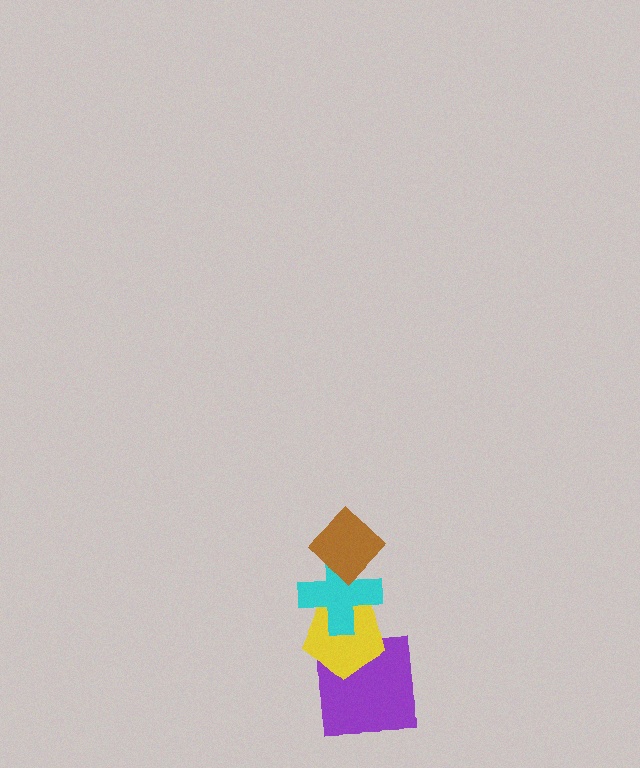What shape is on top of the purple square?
The yellow pentagon is on top of the purple square.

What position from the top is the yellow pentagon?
The yellow pentagon is 3rd from the top.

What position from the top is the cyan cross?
The cyan cross is 2nd from the top.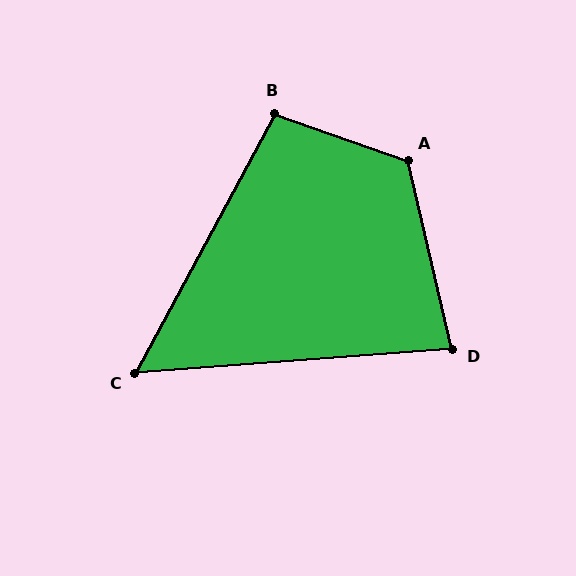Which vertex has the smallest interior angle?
C, at approximately 58 degrees.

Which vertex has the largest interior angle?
A, at approximately 122 degrees.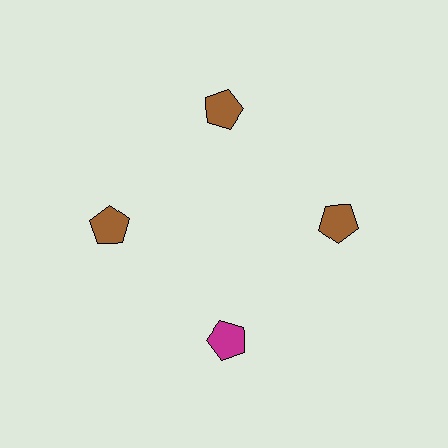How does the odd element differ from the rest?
It has a different color: magenta instead of brown.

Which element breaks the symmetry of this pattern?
The magenta pentagon at roughly the 6 o'clock position breaks the symmetry. All other shapes are brown pentagons.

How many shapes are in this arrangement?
There are 4 shapes arranged in a ring pattern.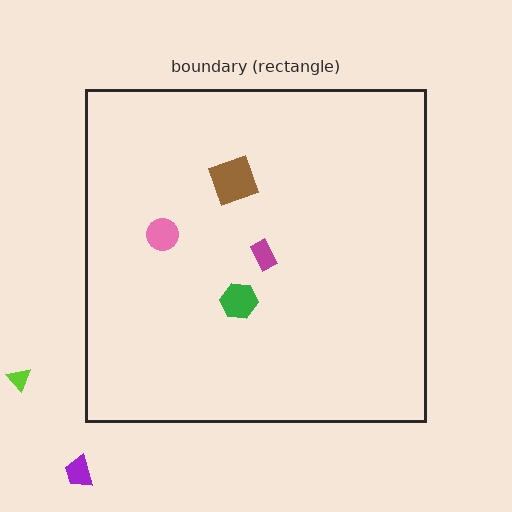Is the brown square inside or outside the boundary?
Inside.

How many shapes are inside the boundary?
4 inside, 2 outside.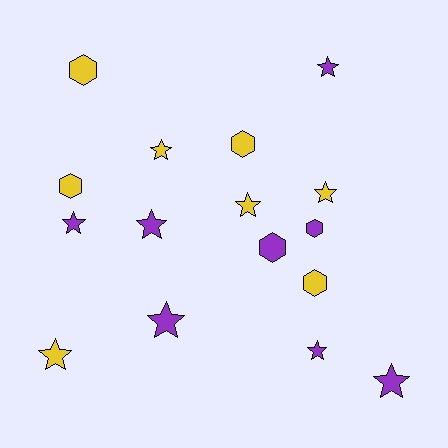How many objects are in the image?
There are 16 objects.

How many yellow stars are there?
There are 4 yellow stars.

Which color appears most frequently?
Purple, with 8 objects.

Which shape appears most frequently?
Star, with 10 objects.